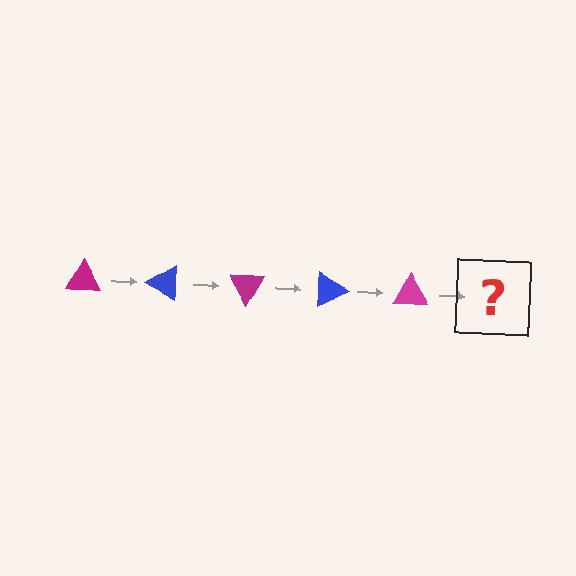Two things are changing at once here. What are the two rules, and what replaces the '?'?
The two rules are that it rotates 30 degrees each step and the color cycles through magenta and blue. The '?' should be a blue triangle, rotated 150 degrees from the start.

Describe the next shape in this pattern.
It should be a blue triangle, rotated 150 degrees from the start.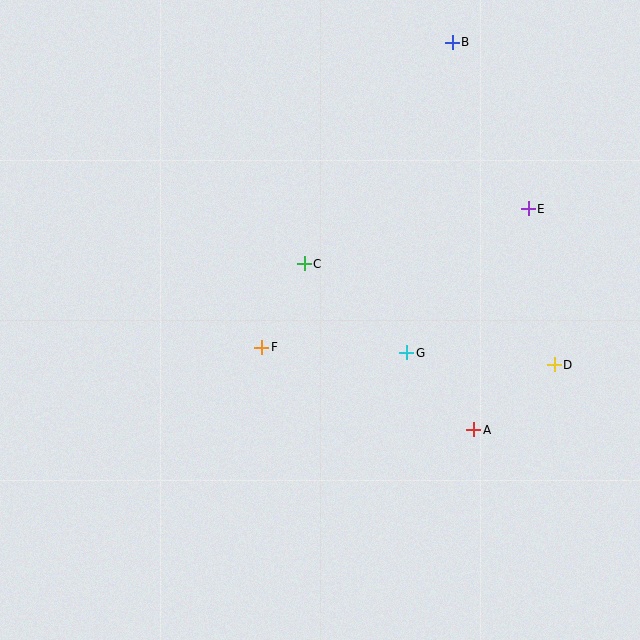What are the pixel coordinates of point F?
Point F is at (262, 347).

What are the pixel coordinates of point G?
Point G is at (407, 353).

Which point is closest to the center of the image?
Point C at (304, 264) is closest to the center.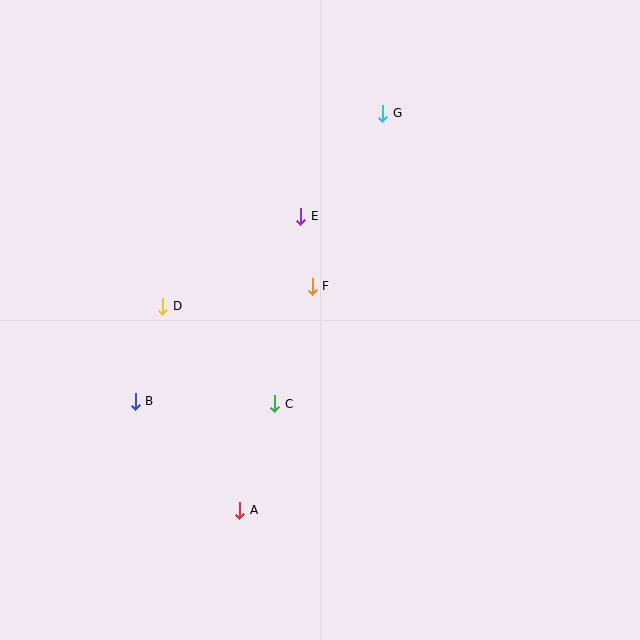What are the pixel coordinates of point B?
Point B is at (135, 401).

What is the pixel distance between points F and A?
The distance between F and A is 235 pixels.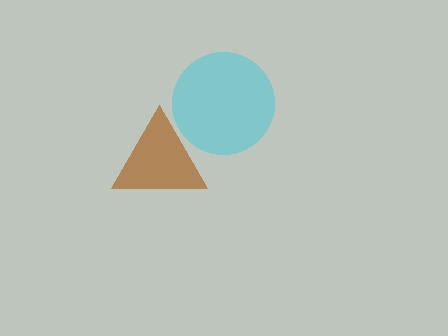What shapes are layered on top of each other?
The layered shapes are: a cyan circle, a brown triangle.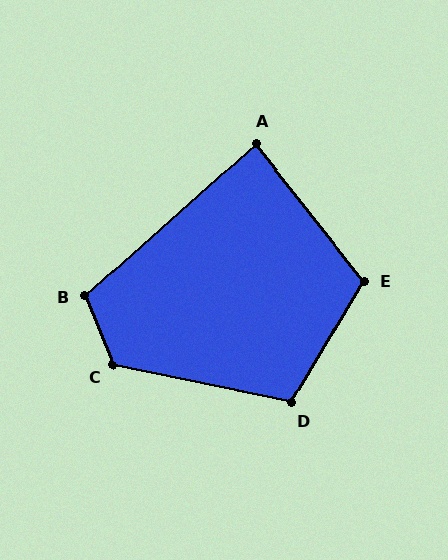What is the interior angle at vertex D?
Approximately 109 degrees (obtuse).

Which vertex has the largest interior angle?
C, at approximately 124 degrees.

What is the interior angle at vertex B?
Approximately 110 degrees (obtuse).